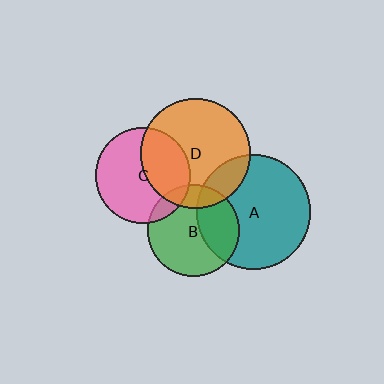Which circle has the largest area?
Circle A (teal).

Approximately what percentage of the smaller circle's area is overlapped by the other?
Approximately 10%.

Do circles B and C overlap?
Yes.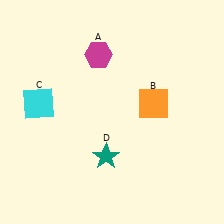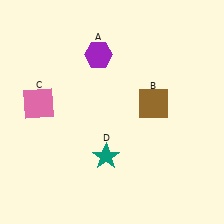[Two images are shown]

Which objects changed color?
A changed from magenta to purple. B changed from orange to brown. C changed from cyan to pink.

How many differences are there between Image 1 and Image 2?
There are 3 differences between the two images.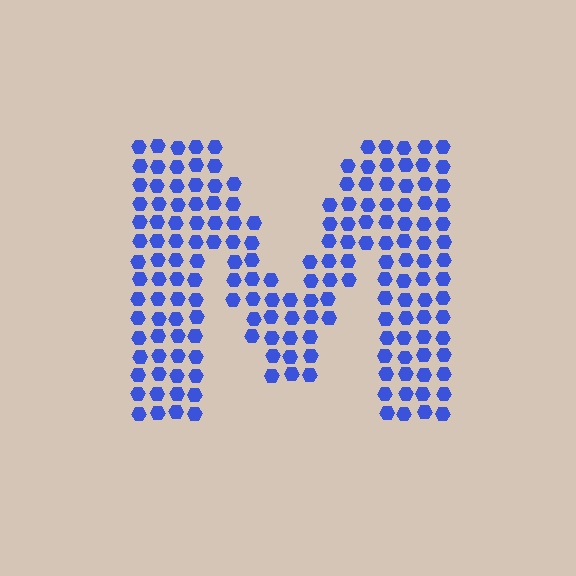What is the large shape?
The large shape is the letter M.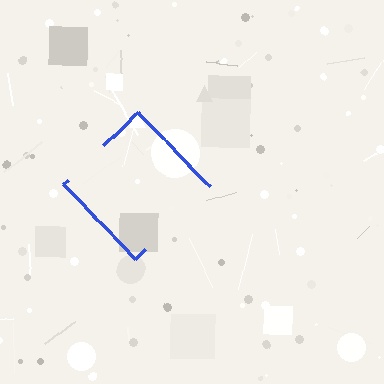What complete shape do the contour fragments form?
The contour fragments form a diamond.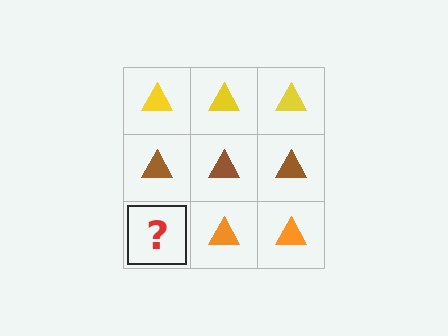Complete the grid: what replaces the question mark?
The question mark should be replaced with an orange triangle.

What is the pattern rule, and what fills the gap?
The rule is that each row has a consistent color. The gap should be filled with an orange triangle.